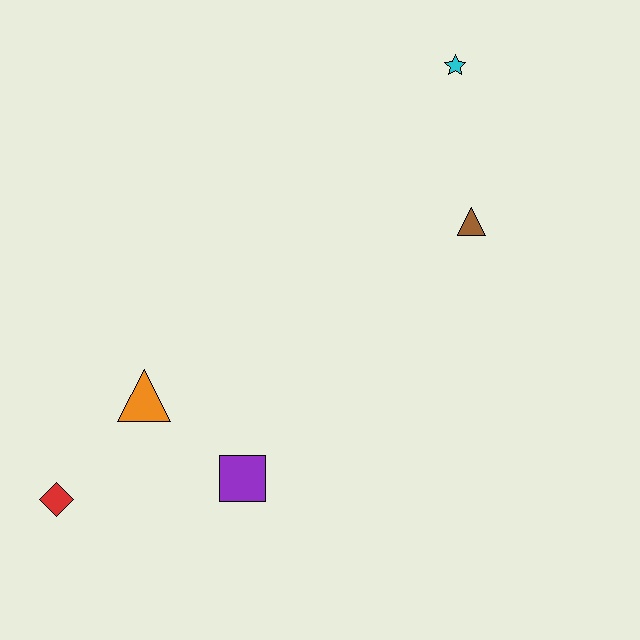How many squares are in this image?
There is 1 square.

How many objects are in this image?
There are 5 objects.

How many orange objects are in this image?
There is 1 orange object.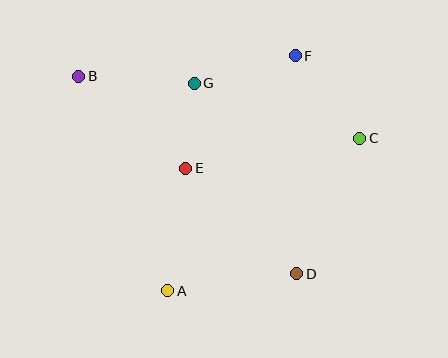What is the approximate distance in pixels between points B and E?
The distance between B and E is approximately 142 pixels.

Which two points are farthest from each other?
Points B and D are farthest from each other.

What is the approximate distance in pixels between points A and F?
The distance between A and F is approximately 267 pixels.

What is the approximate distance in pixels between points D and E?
The distance between D and E is approximately 153 pixels.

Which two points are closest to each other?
Points E and G are closest to each other.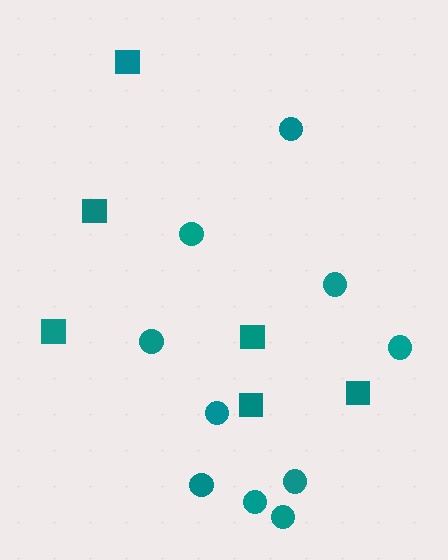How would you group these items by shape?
There are 2 groups: one group of circles (10) and one group of squares (6).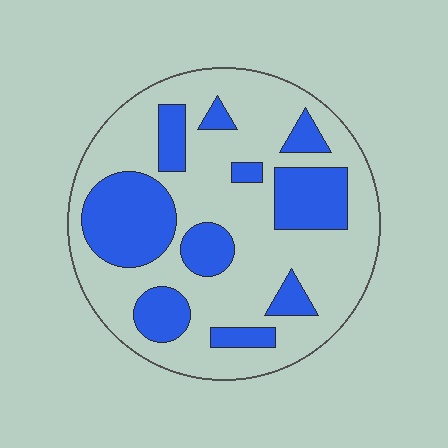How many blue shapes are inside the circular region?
10.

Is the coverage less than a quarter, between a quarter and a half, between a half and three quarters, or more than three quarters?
Between a quarter and a half.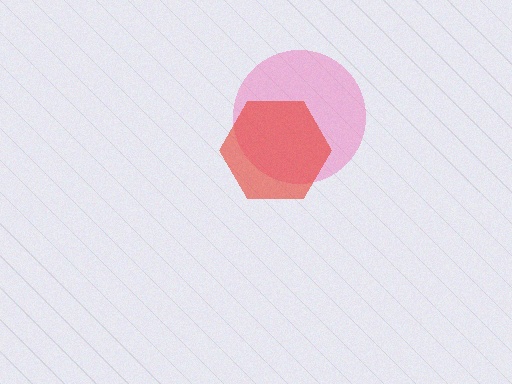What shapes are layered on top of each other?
The layered shapes are: a pink circle, a red hexagon.